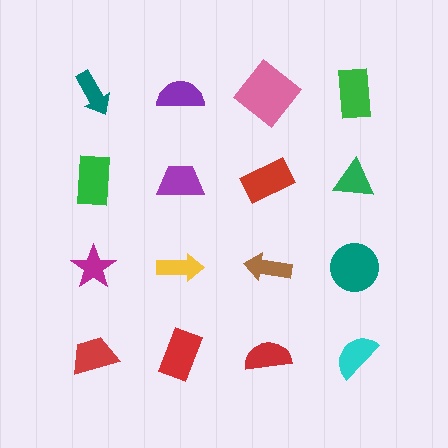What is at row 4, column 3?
A red semicircle.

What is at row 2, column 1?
A green rectangle.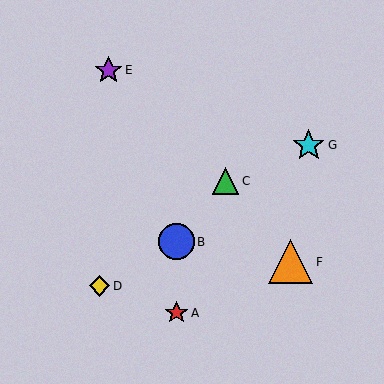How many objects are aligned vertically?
2 objects (A, B) are aligned vertically.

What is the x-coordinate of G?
Object G is at x≈309.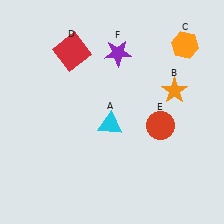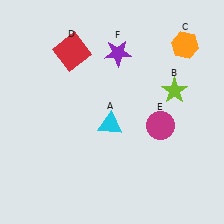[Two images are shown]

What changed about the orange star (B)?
In Image 1, B is orange. In Image 2, it changed to lime.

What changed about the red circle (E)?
In Image 1, E is red. In Image 2, it changed to magenta.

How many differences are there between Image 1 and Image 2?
There are 2 differences between the two images.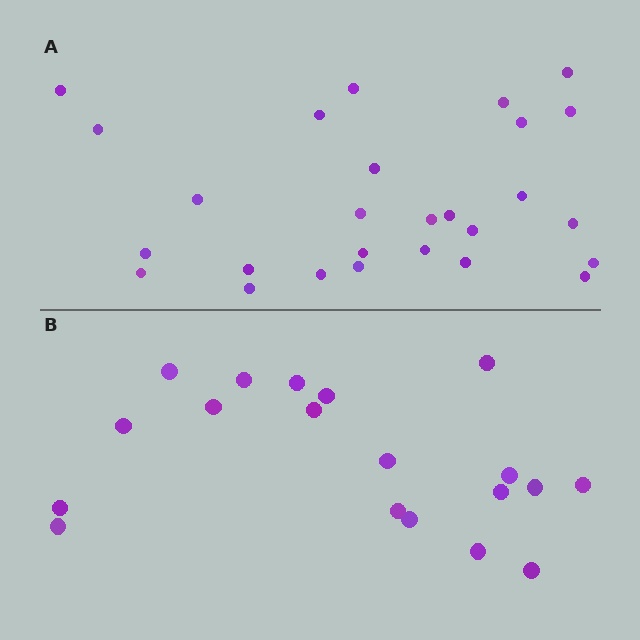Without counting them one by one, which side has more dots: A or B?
Region A (the top region) has more dots.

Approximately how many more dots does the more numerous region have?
Region A has roughly 8 or so more dots than region B.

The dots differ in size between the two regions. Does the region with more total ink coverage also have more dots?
No. Region B has more total ink coverage because its dots are larger, but region A actually contains more individual dots. Total area can be misleading — the number of items is what matters here.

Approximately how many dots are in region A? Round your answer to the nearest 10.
About 30 dots. (The exact count is 27, which rounds to 30.)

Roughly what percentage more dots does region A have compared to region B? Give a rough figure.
About 40% more.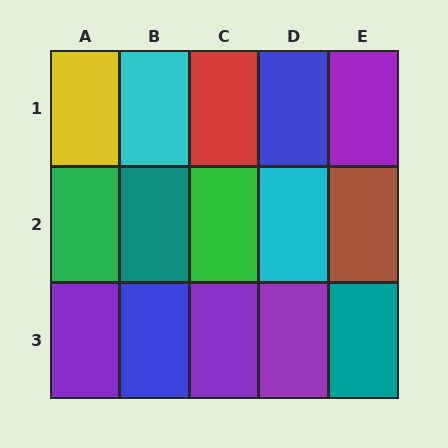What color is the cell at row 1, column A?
Yellow.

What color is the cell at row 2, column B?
Teal.